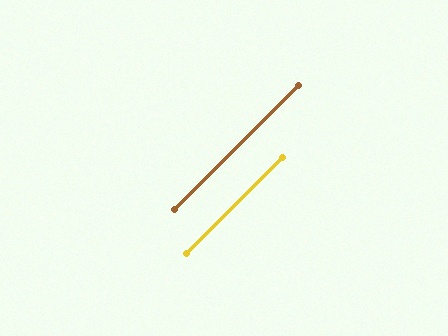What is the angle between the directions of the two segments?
Approximately 0 degrees.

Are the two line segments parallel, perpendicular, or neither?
Parallel — their directions differ by only 0.1°.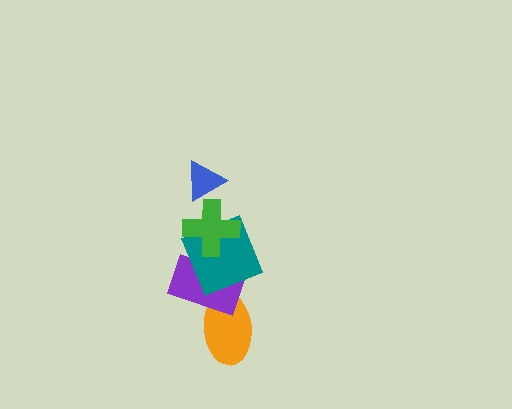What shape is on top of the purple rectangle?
The teal square is on top of the purple rectangle.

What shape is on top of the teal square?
The green cross is on top of the teal square.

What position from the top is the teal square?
The teal square is 3rd from the top.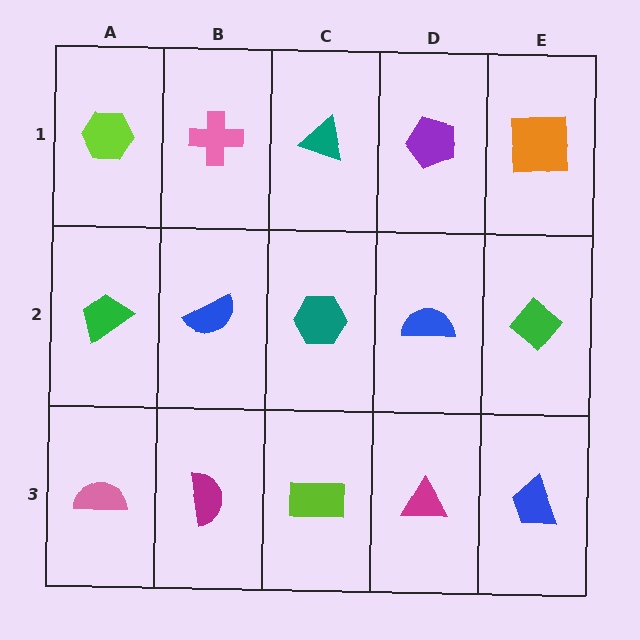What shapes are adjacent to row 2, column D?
A purple pentagon (row 1, column D), a magenta triangle (row 3, column D), a teal hexagon (row 2, column C), a green diamond (row 2, column E).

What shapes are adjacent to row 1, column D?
A blue semicircle (row 2, column D), a teal triangle (row 1, column C), an orange square (row 1, column E).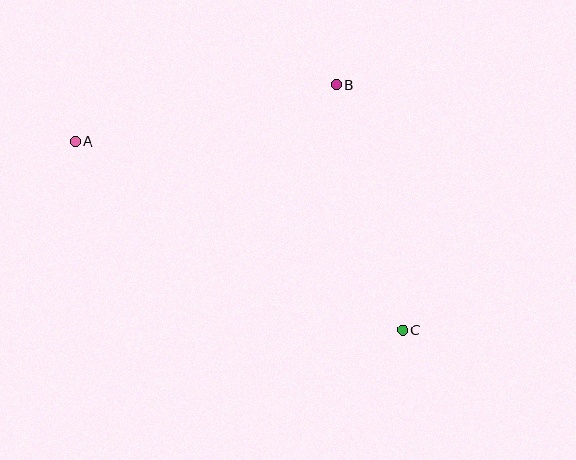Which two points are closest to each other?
Points B and C are closest to each other.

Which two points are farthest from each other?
Points A and C are farthest from each other.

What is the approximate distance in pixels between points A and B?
The distance between A and B is approximately 267 pixels.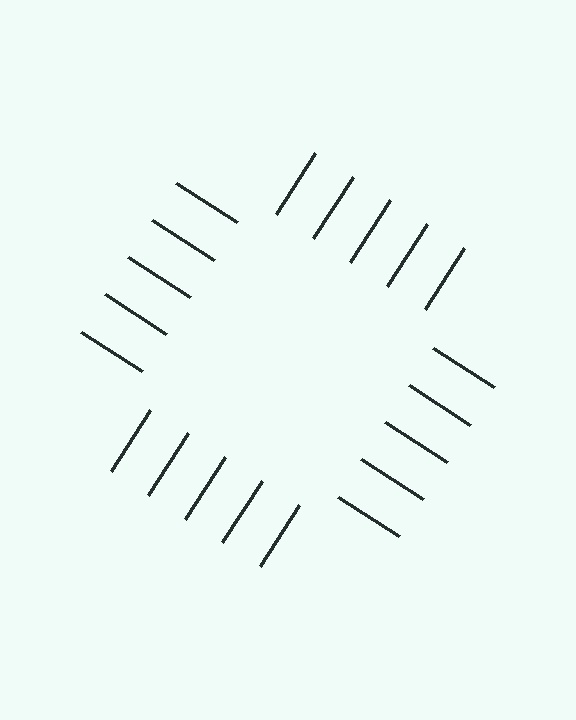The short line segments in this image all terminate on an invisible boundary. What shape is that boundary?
An illusory square — the line segments terminate on its edges but no continuous stroke is drawn.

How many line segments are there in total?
20 — 5 along each of the 4 edges.